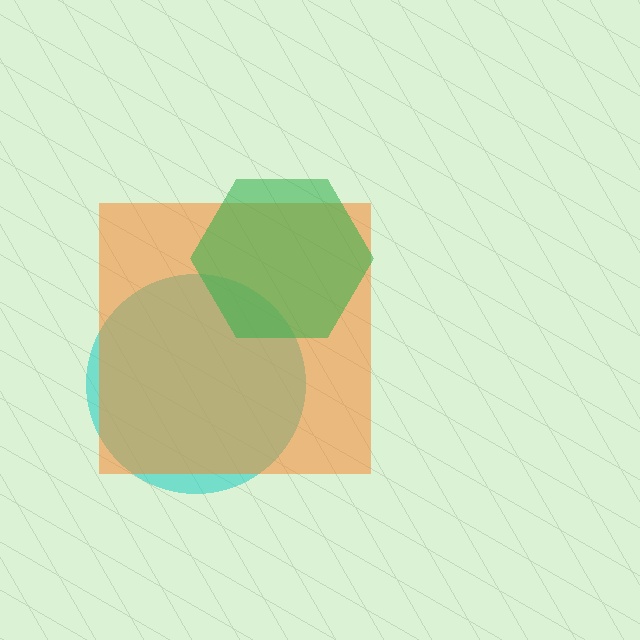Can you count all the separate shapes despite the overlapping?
Yes, there are 3 separate shapes.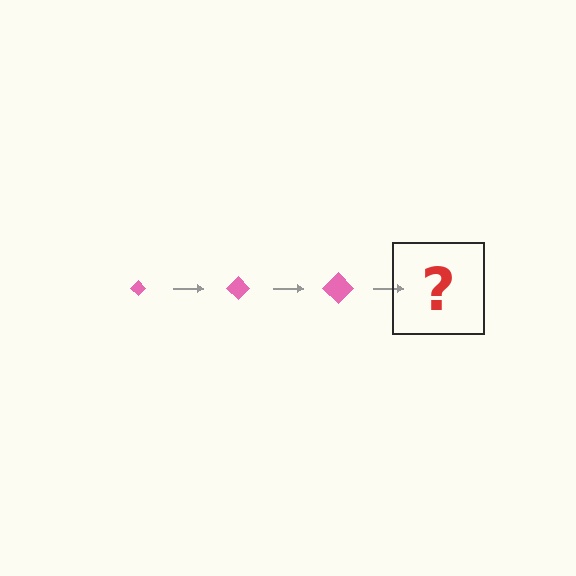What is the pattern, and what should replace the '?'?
The pattern is that the diamond gets progressively larger each step. The '?' should be a pink diamond, larger than the previous one.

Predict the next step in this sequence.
The next step is a pink diamond, larger than the previous one.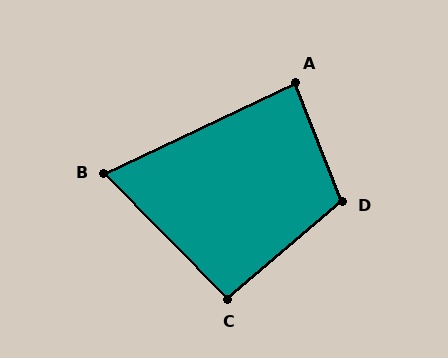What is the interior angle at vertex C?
Approximately 94 degrees (approximately right).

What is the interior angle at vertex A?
Approximately 86 degrees (approximately right).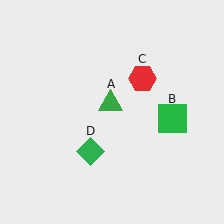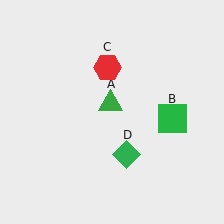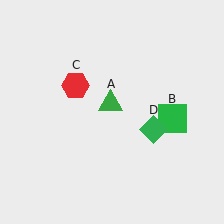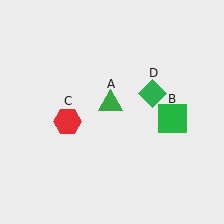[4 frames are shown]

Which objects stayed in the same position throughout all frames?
Green triangle (object A) and green square (object B) remained stationary.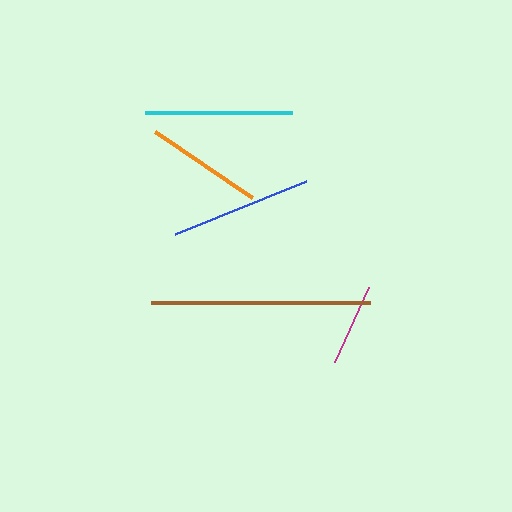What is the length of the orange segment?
The orange segment is approximately 118 pixels long.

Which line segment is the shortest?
The magenta line is the shortest at approximately 82 pixels.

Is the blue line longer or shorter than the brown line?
The brown line is longer than the blue line.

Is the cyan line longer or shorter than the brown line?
The brown line is longer than the cyan line.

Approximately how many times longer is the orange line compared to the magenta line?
The orange line is approximately 1.4 times the length of the magenta line.